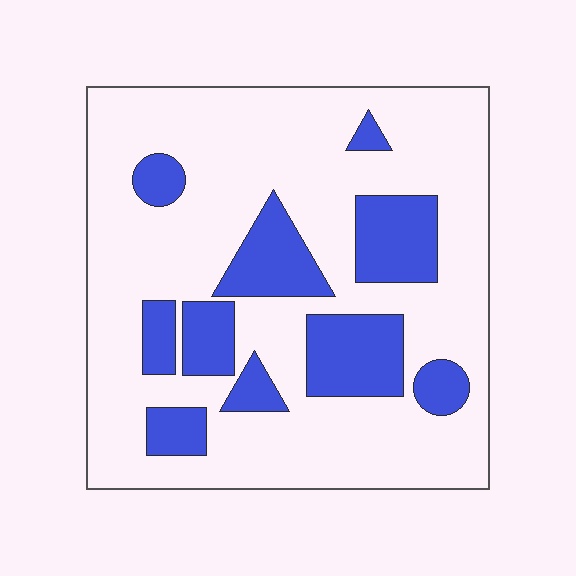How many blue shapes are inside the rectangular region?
10.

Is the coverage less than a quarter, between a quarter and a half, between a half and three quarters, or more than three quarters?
Less than a quarter.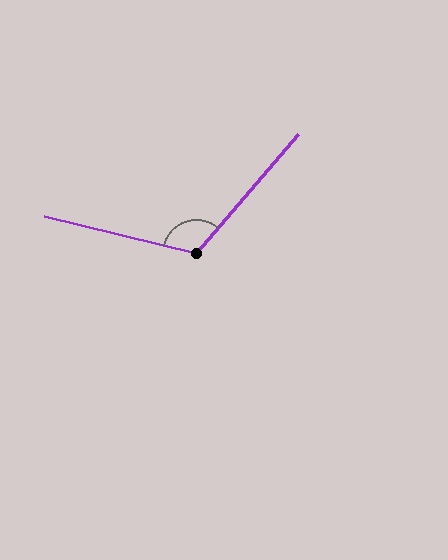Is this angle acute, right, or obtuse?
It is obtuse.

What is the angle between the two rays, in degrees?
Approximately 117 degrees.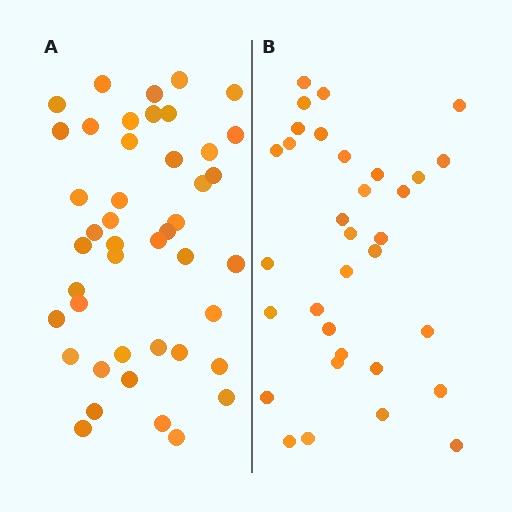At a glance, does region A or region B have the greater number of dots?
Region A (the left region) has more dots.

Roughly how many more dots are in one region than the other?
Region A has roughly 12 or so more dots than region B.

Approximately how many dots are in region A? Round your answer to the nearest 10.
About 40 dots. (The exact count is 44, which rounds to 40.)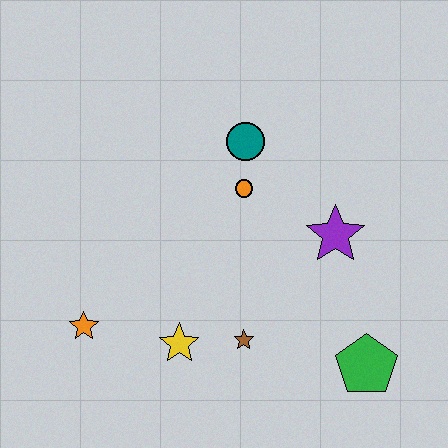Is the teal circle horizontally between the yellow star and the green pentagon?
Yes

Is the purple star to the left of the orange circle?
No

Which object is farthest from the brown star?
The teal circle is farthest from the brown star.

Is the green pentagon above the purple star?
No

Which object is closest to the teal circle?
The orange circle is closest to the teal circle.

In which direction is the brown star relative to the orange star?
The brown star is to the right of the orange star.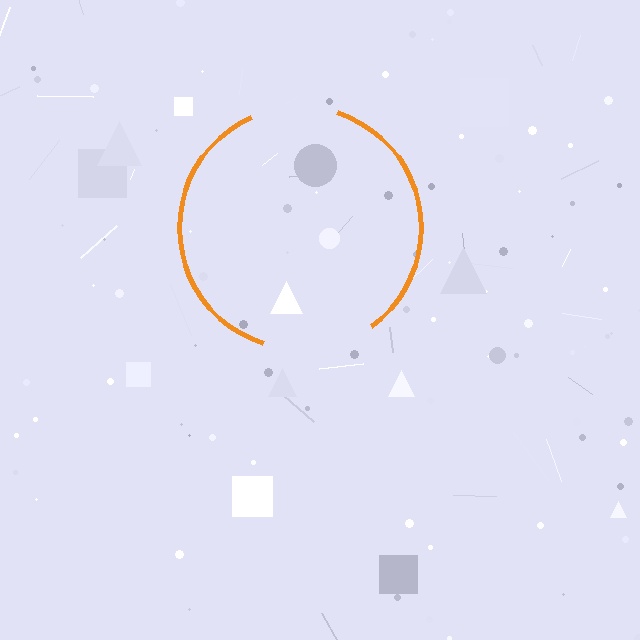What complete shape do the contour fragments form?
The contour fragments form a circle.